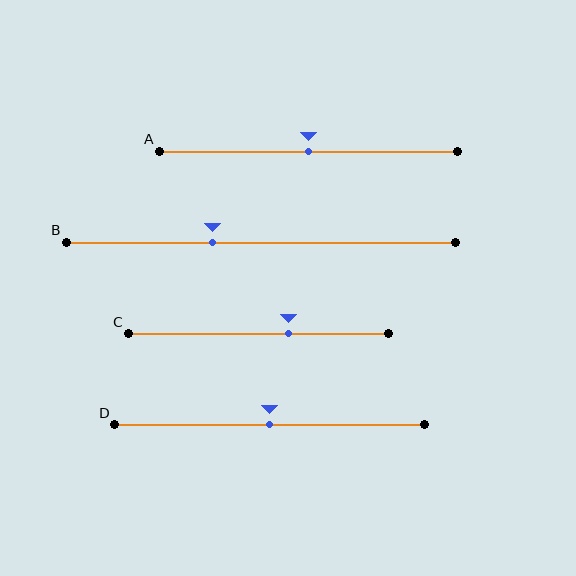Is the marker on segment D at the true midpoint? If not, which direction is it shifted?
Yes, the marker on segment D is at the true midpoint.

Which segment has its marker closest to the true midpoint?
Segment A has its marker closest to the true midpoint.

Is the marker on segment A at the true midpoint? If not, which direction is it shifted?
Yes, the marker on segment A is at the true midpoint.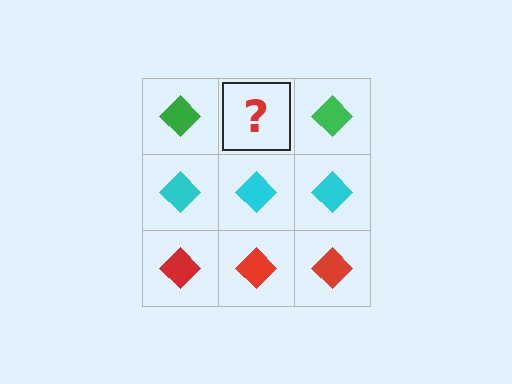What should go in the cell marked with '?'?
The missing cell should contain a green diamond.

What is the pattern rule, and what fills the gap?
The rule is that each row has a consistent color. The gap should be filled with a green diamond.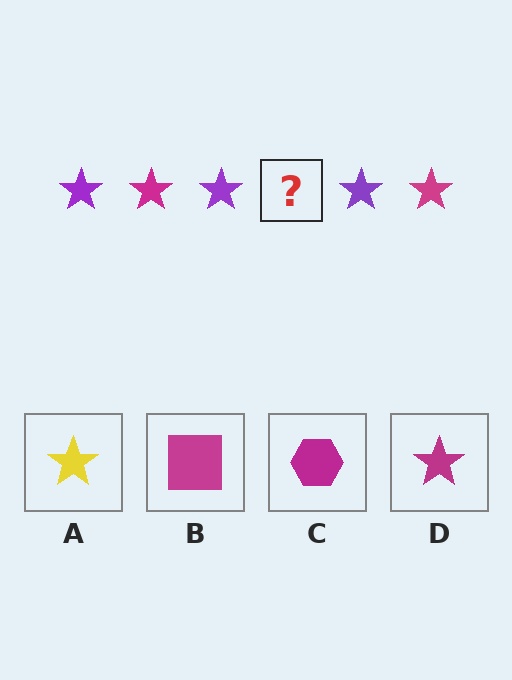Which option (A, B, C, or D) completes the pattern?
D.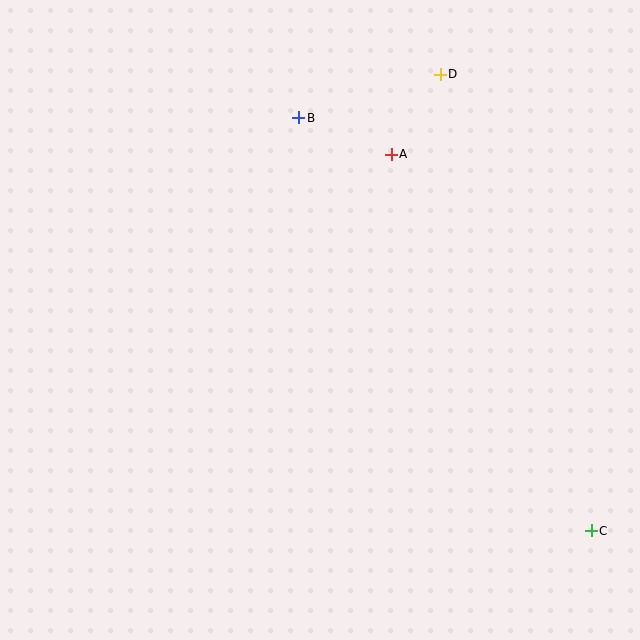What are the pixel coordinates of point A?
Point A is at (391, 154).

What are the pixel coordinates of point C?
Point C is at (591, 531).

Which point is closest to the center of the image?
Point A at (391, 154) is closest to the center.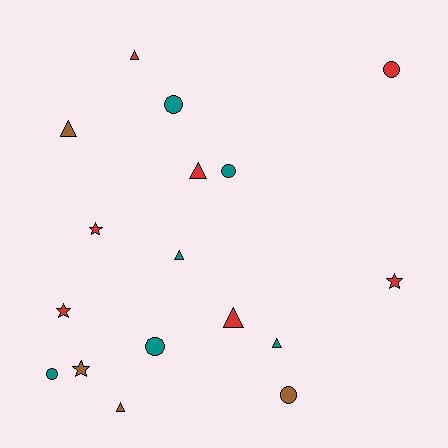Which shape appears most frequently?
Triangle, with 7 objects.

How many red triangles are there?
There are 3 red triangles.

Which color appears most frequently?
Red, with 7 objects.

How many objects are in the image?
There are 17 objects.